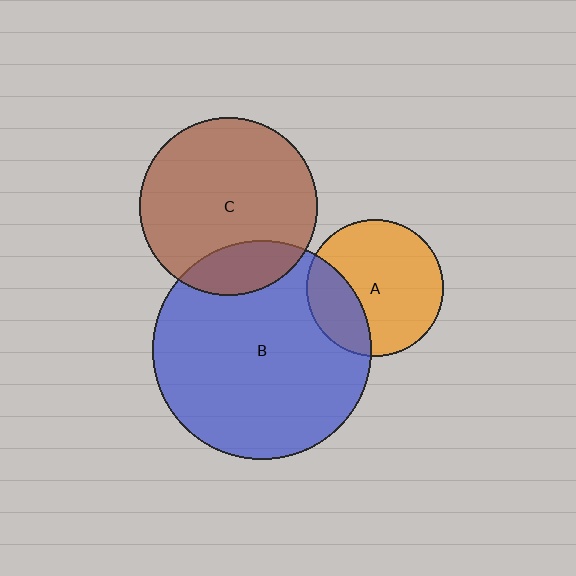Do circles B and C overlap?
Yes.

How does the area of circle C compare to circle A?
Approximately 1.7 times.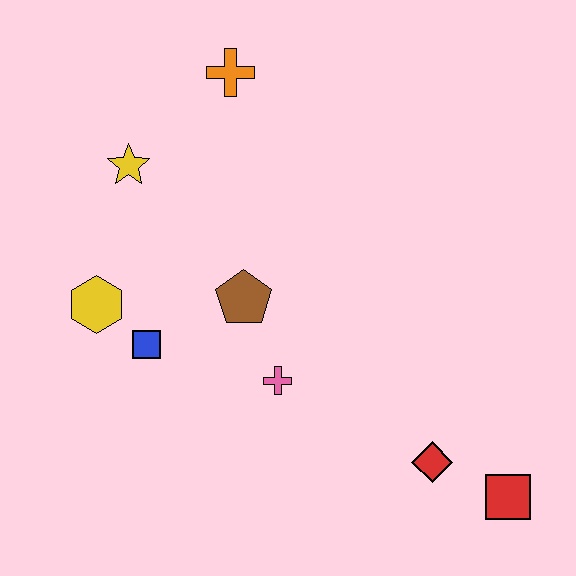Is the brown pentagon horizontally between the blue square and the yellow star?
No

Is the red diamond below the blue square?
Yes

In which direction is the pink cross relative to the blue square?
The pink cross is to the right of the blue square.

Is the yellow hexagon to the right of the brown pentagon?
No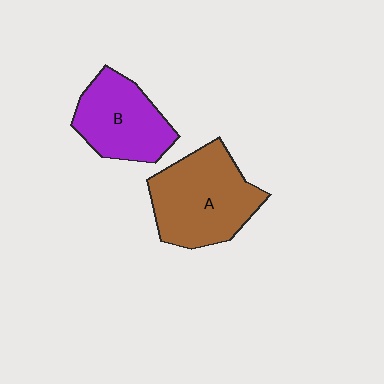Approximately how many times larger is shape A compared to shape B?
Approximately 1.3 times.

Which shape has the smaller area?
Shape B (purple).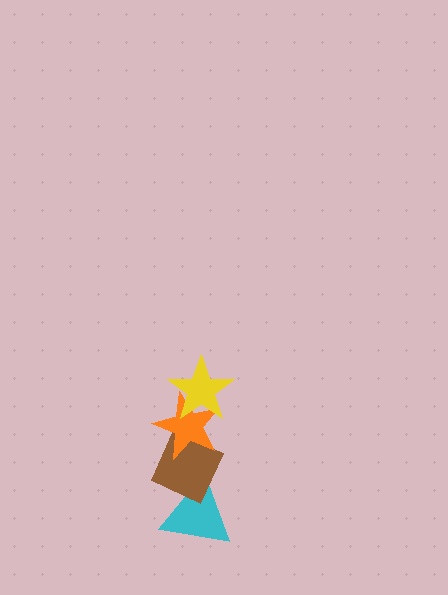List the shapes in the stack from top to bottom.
From top to bottom: the yellow star, the orange star, the brown diamond, the cyan triangle.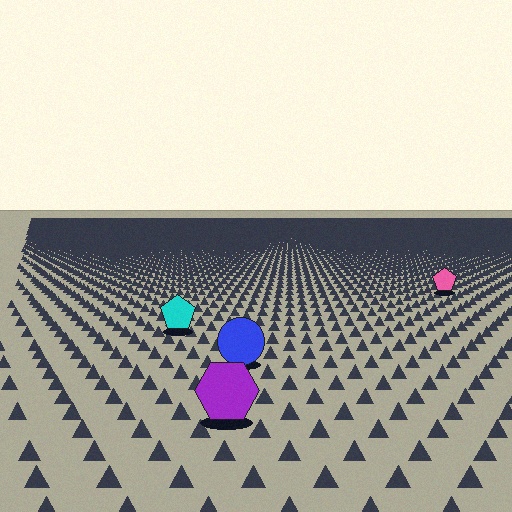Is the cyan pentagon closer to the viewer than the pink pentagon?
Yes. The cyan pentagon is closer — you can tell from the texture gradient: the ground texture is coarser near it.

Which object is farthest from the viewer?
The pink pentagon is farthest from the viewer. It appears smaller and the ground texture around it is denser.